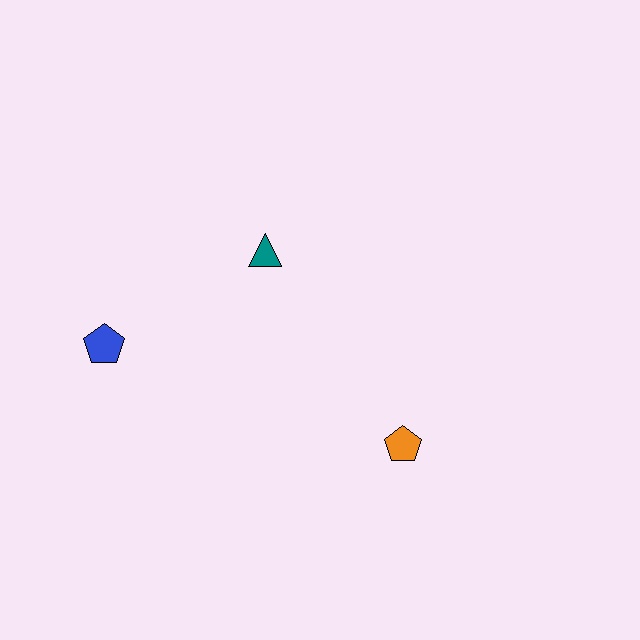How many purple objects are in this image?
There are no purple objects.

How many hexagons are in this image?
There are no hexagons.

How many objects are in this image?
There are 3 objects.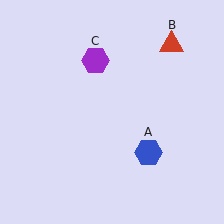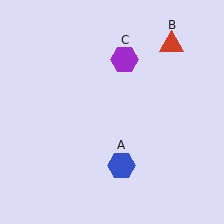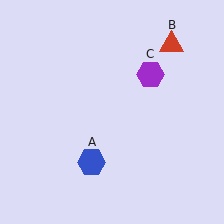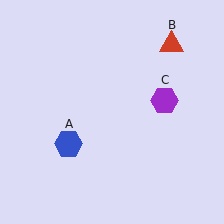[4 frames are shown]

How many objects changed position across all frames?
2 objects changed position: blue hexagon (object A), purple hexagon (object C).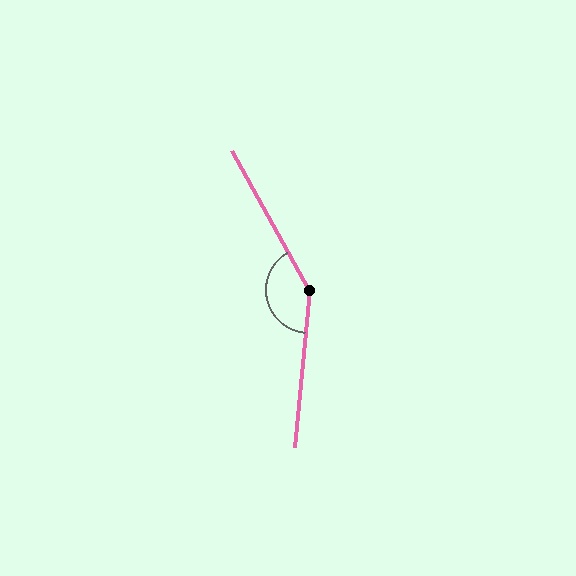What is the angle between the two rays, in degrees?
Approximately 145 degrees.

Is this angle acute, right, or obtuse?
It is obtuse.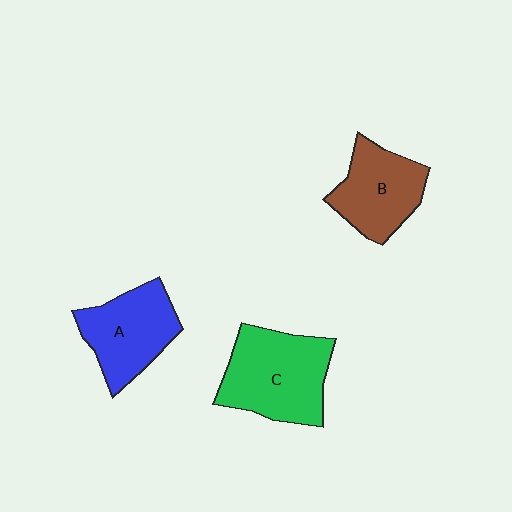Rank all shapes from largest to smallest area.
From largest to smallest: C (green), A (blue), B (brown).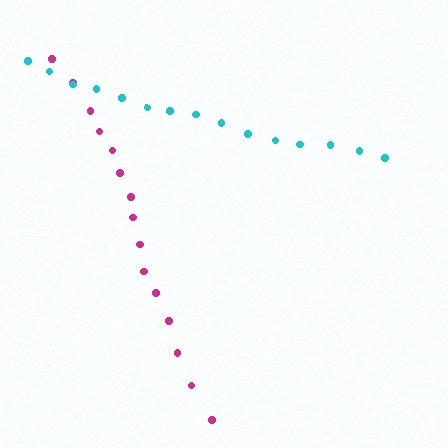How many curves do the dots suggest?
There are 2 distinct paths.